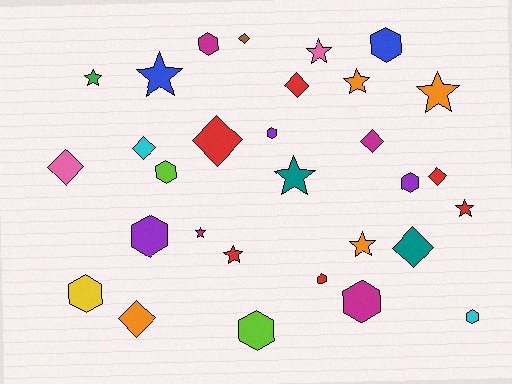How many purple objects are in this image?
There are 3 purple objects.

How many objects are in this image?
There are 30 objects.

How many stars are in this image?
There are 10 stars.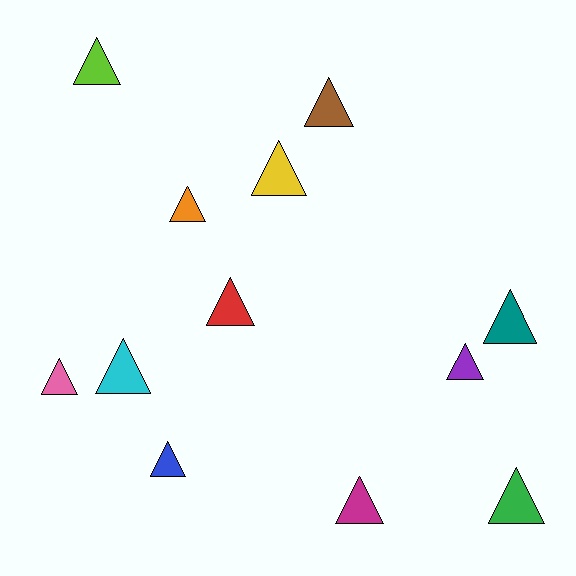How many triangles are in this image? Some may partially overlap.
There are 12 triangles.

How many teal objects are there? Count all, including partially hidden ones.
There is 1 teal object.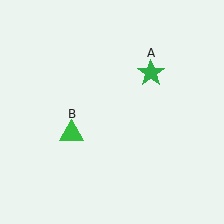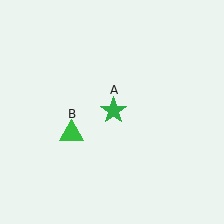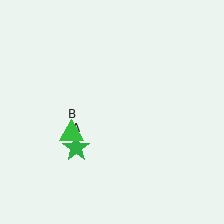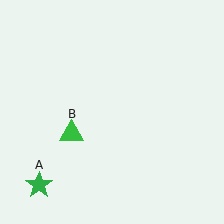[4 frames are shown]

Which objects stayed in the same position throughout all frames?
Green triangle (object B) remained stationary.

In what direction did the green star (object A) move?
The green star (object A) moved down and to the left.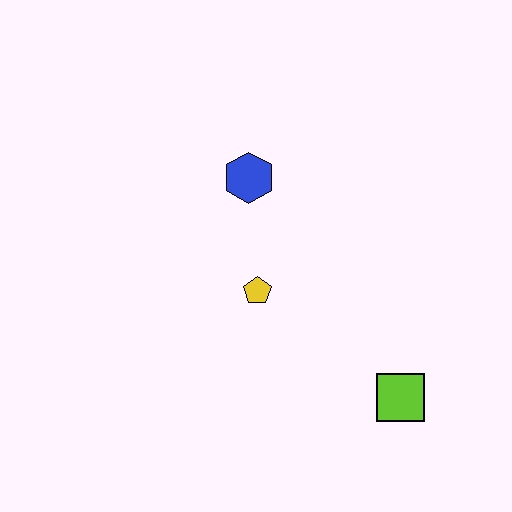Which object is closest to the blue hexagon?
The yellow pentagon is closest to the blue hexagon.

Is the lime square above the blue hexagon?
No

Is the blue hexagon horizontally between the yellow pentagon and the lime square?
No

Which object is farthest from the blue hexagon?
The lime square is farthest from the blue hexagon.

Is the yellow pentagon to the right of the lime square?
No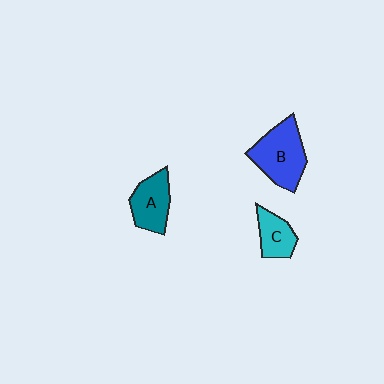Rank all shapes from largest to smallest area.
From largest to smallest: B (blue), A (teal), C (cyan).